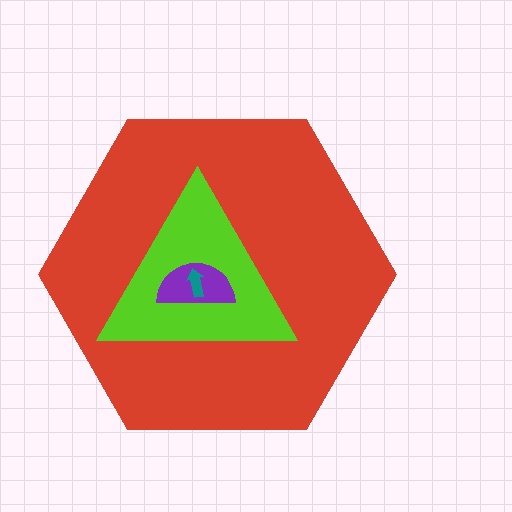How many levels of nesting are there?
4.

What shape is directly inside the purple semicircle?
The teal arrow.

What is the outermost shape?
The red hexagon.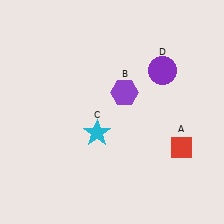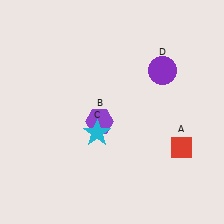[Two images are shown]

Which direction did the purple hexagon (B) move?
The purple hexagon (B) moved down.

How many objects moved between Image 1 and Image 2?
1 object moved between the two images.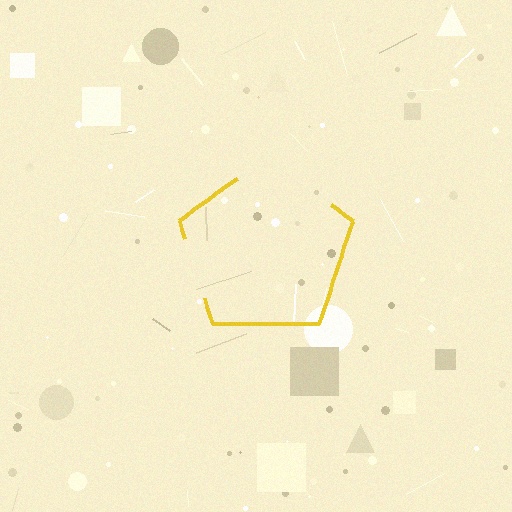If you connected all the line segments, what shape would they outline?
They would outline a pentagon.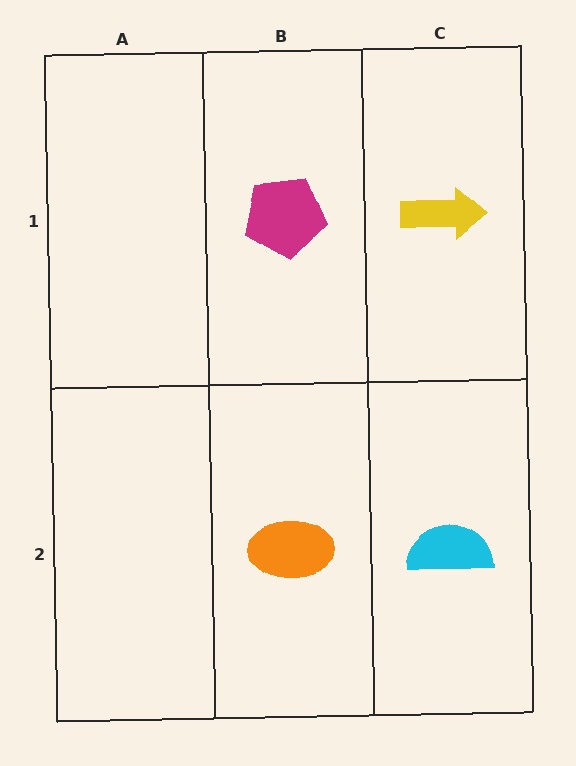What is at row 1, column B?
A magenta pentagon.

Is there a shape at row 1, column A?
No, that cell is empty.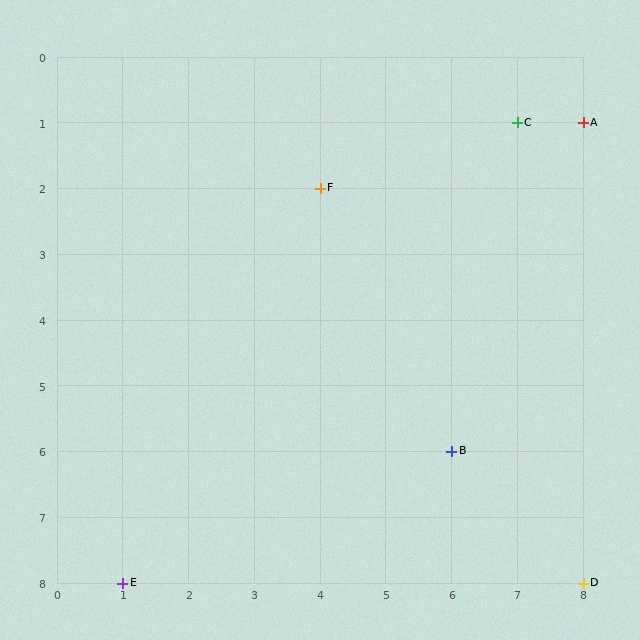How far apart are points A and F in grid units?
Points A and F are 4 columns and 1 row apart (about 4.1 grid units diagonally).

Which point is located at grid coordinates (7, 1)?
Point C is at (7, 1).